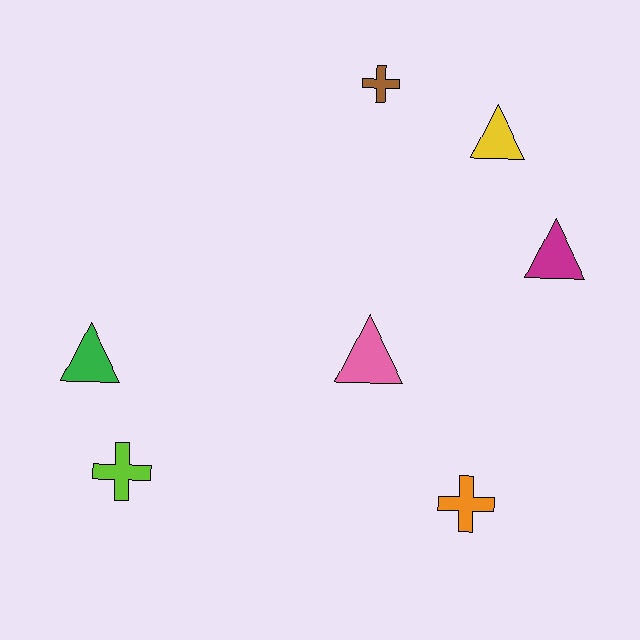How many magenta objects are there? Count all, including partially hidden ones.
There is 1 magenta object.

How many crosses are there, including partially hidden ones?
There are 3 crosses.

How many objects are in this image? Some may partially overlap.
There are 7 objects.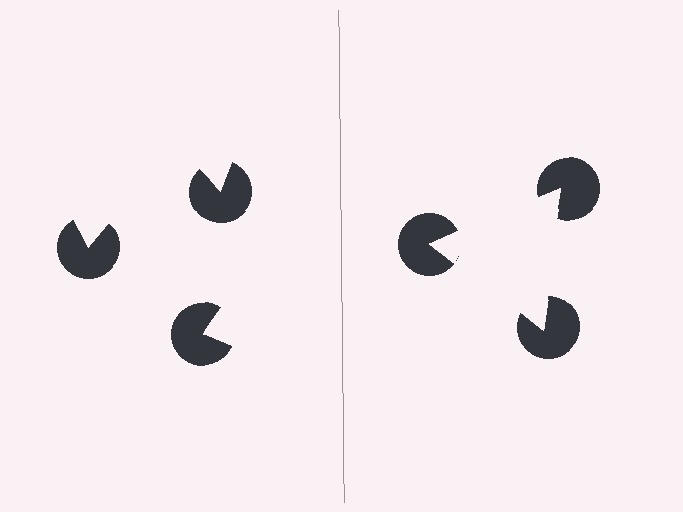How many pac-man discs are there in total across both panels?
6 — 3 on each side.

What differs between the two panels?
The pac-man discs are positioned identically on both sides; only the wedge orientations differ. On the right they align to a triangle; on the left they are misaligned.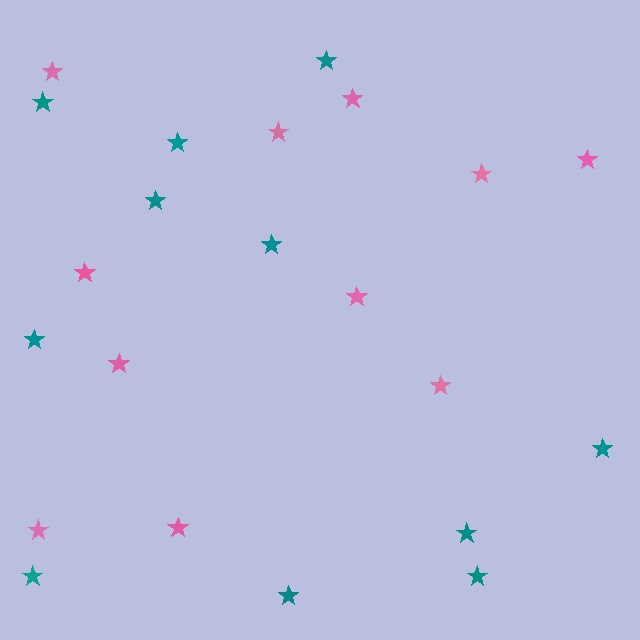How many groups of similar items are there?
There are 2 groups: one group of pink stars (11) and one group of teal stars (11).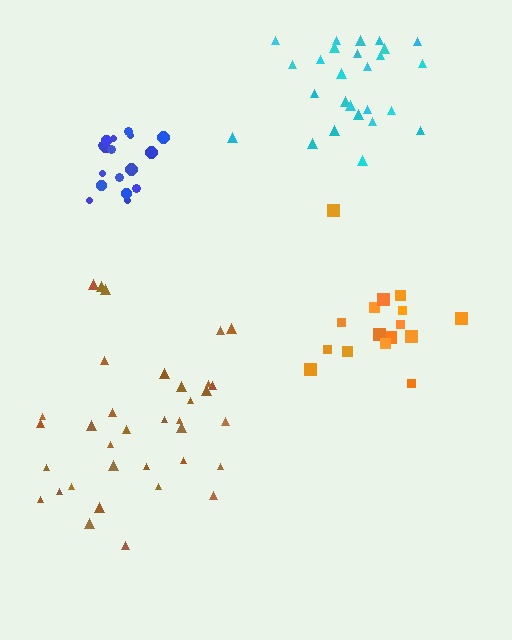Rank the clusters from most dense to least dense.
blue, brown, cyan, orange.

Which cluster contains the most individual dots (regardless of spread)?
Brown (35).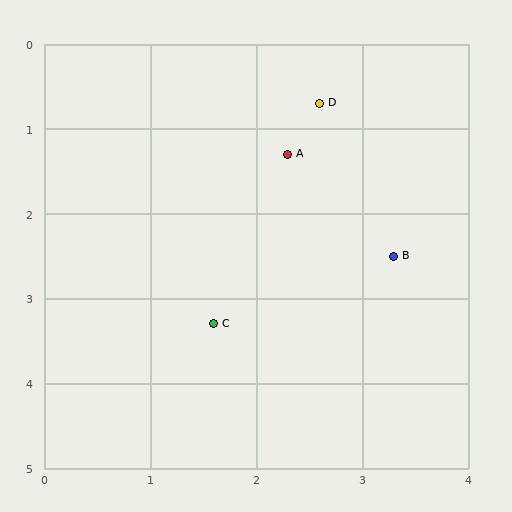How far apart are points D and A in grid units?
Points D and A are about 0.7 grid units apart.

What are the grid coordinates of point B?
Point B is at approximately (3.3, 2.5).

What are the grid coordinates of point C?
Point C is at approximately (1.6, 3.3).